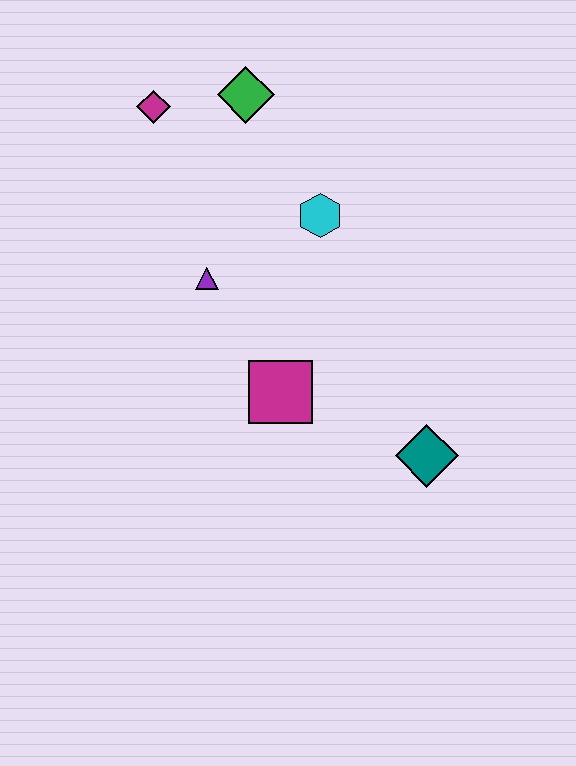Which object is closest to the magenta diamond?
The green diamond is closest to the magenta diamond.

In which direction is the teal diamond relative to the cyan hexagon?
The teal diamond is below the cyan hexagon.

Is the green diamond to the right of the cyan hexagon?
No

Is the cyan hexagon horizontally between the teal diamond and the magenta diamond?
Yes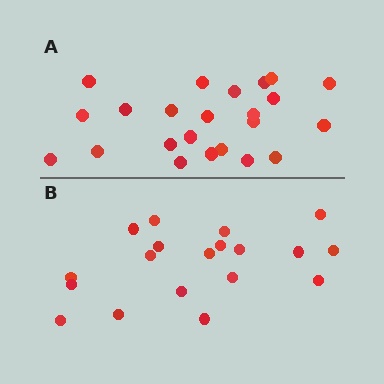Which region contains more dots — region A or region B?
Region A (the top region) has more dots.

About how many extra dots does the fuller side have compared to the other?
Region A has about 4 more dots than region B.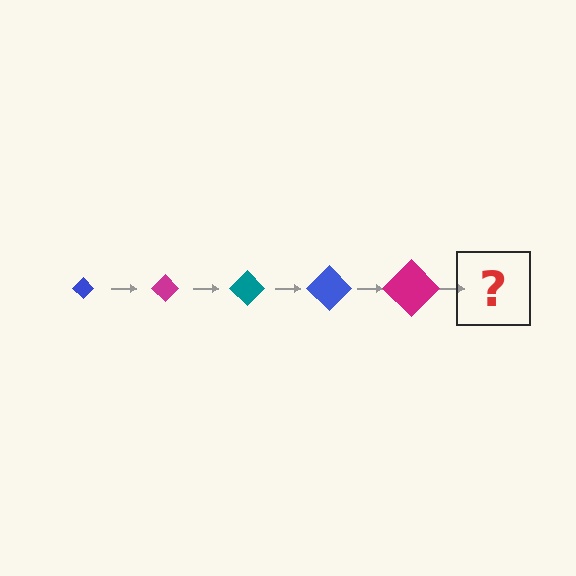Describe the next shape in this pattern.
It should be a teal diamond, larger than the previous one.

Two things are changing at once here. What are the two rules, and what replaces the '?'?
The two rules are that the diamond grows larger each step and the color cycles through blue, magenta, and teal. The '?' should be a teal diamond, larger than the previous one.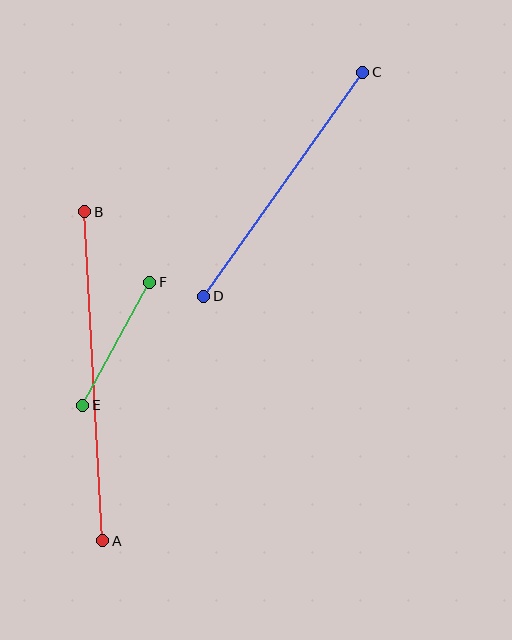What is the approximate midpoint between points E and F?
The midpoint is at approximately (116, 344) pixels.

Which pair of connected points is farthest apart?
Points A and B are farthest apart.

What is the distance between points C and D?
The distance is approximately 275 pixels.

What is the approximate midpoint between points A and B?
The midpoint is at approximately (94, 376) pixels.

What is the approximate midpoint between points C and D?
The midpoint is at approximately (283, 184) pixels.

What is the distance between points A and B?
The distance is approximately 330 pixels.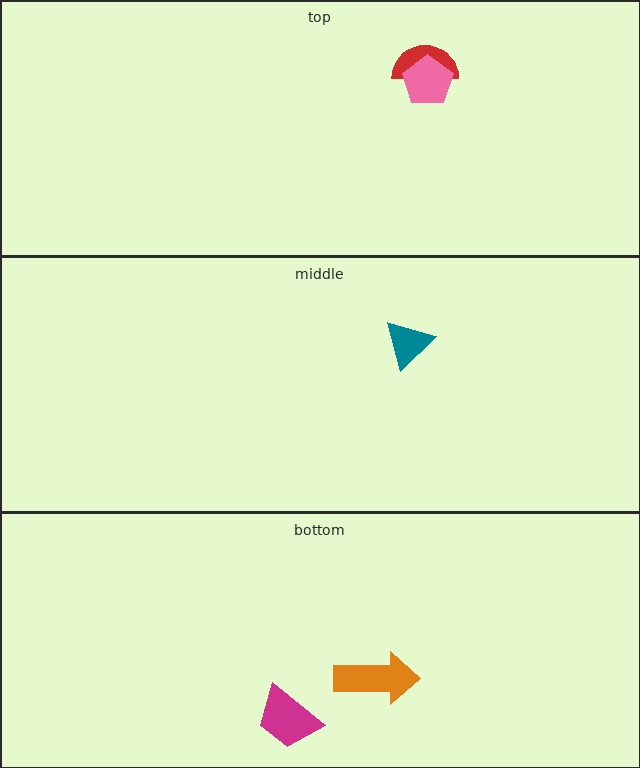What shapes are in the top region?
The red semicircle, the pink pentagon.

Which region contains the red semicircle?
The top region.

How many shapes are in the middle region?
1.